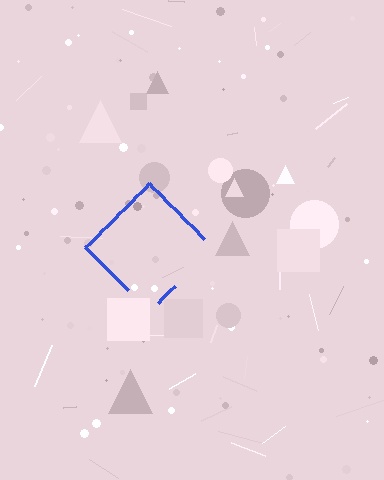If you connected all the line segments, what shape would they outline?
They would outline a diamond.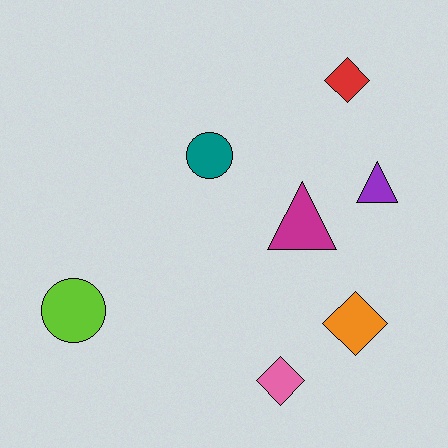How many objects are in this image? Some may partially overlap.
There are 7 objects.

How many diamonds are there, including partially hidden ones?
There are 3 diamonds.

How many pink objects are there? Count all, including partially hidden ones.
There is 1 pink object.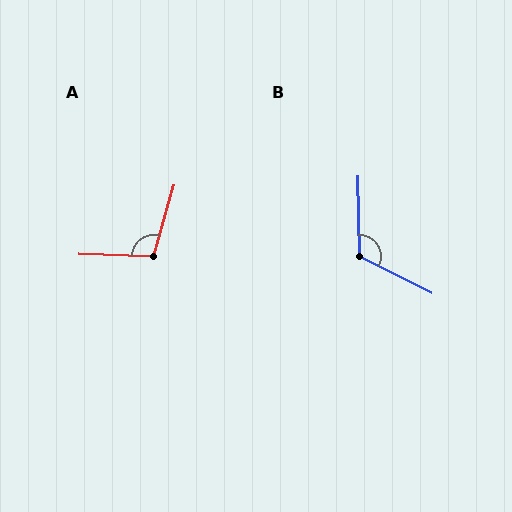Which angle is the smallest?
A, at approximately 104 degrees.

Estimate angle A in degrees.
Approximately 104 degrees.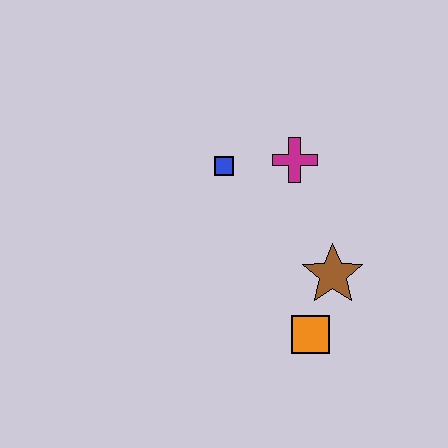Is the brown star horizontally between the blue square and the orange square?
No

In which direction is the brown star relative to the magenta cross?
The brown star is below the magenta cross.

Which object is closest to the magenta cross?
The blue square is closest to the magenta cross.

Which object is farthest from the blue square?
The orange square is farthest from the blue square.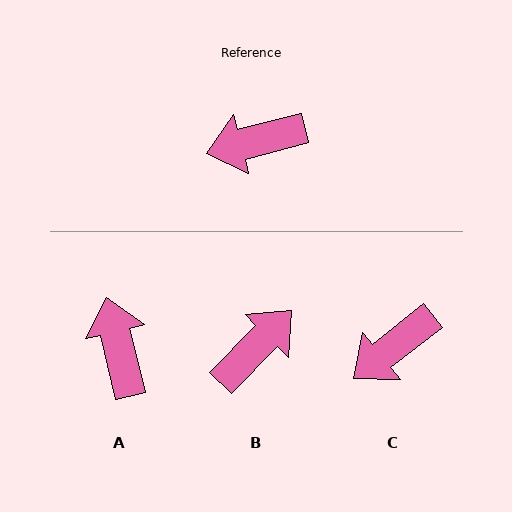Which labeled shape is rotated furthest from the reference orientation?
B, about 149 degrees away.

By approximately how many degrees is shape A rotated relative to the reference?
Approximately 91 degrees clockwise.